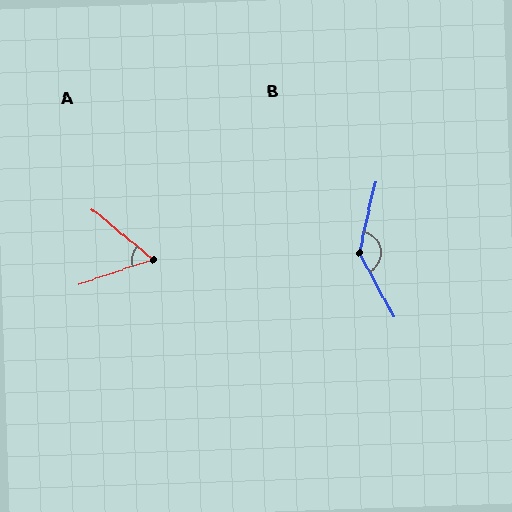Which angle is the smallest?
A, at approximately 58 degrees.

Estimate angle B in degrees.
Approximately 139 degrees.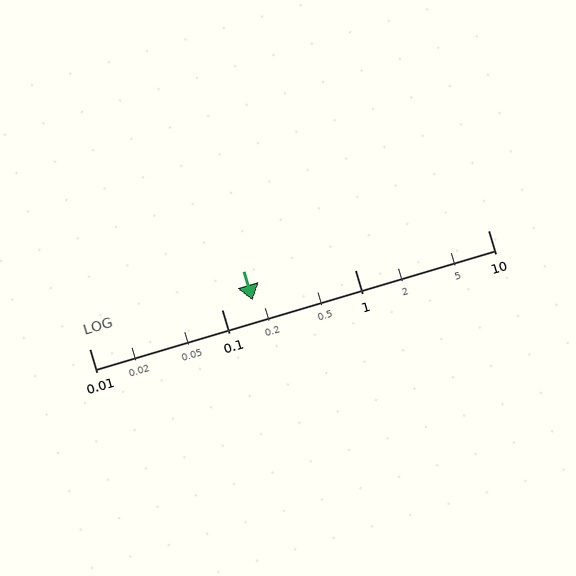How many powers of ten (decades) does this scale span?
The scale spans 3 decades, from 0.01 to 10.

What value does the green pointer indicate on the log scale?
The pointer indicates approximately 0.17.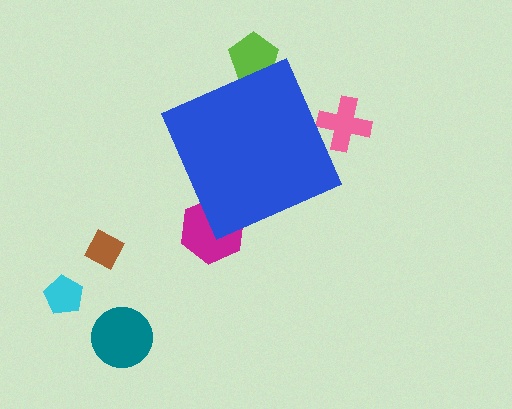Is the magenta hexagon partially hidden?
Yes, the magenta hexagon is partially hidden behind the blue diamond.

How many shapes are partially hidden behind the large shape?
3 shapes are partially hidden.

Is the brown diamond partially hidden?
No, the brown diamond is fully visible.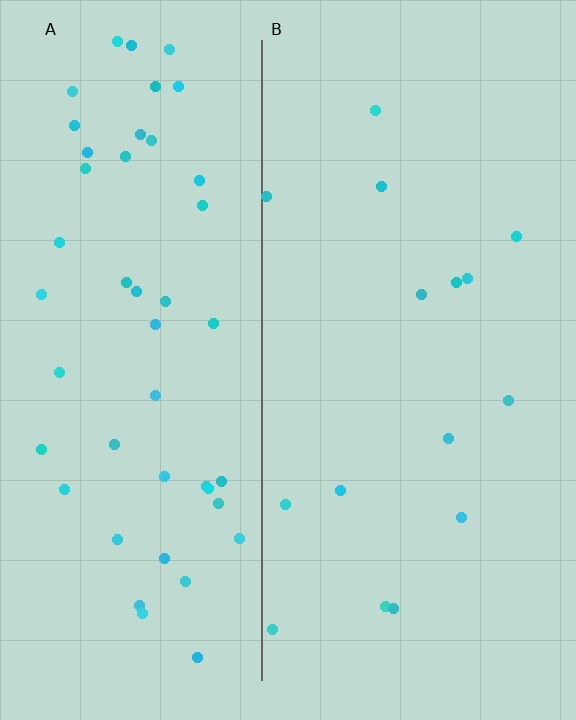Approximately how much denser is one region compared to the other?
Approximately 3.2× — region A over region B.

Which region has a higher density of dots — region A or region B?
A (the left).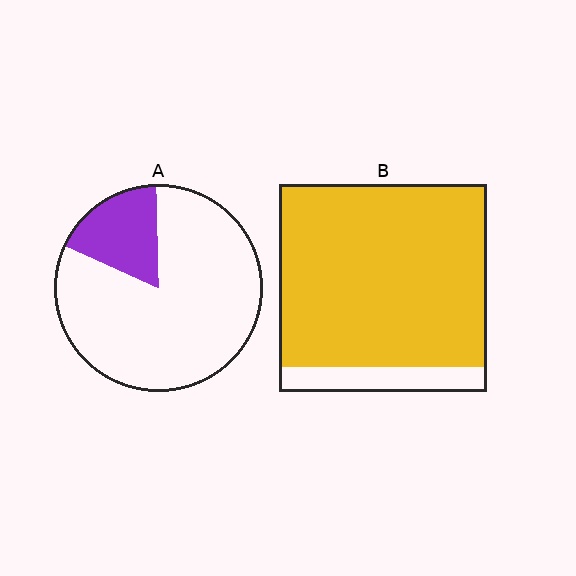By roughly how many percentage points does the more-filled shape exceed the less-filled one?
By roughly 70 percentage points (B over A).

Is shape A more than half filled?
No.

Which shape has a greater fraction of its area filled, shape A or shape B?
Shape B.